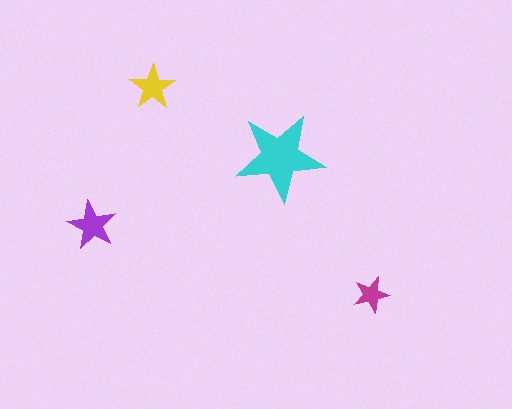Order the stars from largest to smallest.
the cyan one, the purple one, the yellow one, the magenta one.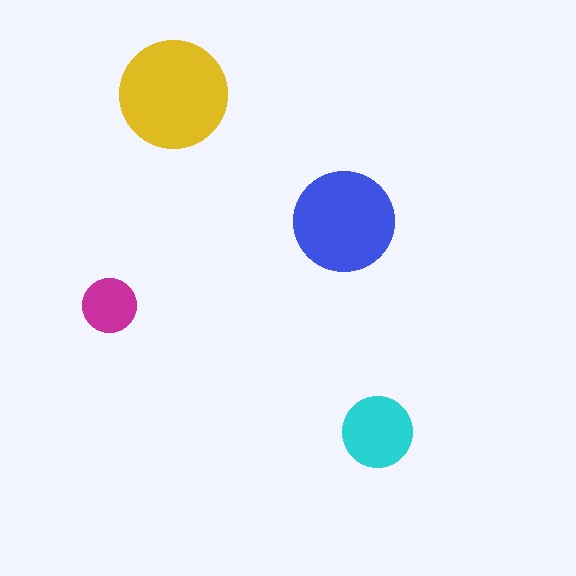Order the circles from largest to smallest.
the yellow one, the blue one, the cyan one, the magenta one.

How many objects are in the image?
There are 4 objects in the image.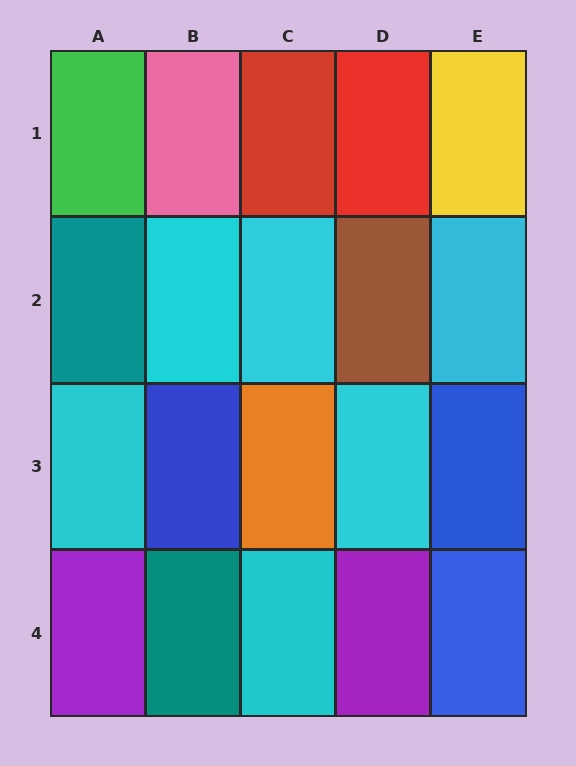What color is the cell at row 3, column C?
Orange.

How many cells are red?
2 cells are red.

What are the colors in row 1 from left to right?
Green, pink, red, red, yellow.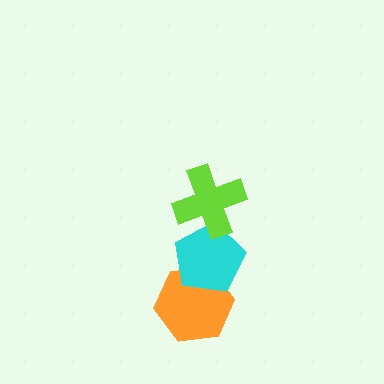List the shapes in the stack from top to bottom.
From top to bottom: the lime cross, the cyan pentagon, the orange hexagon.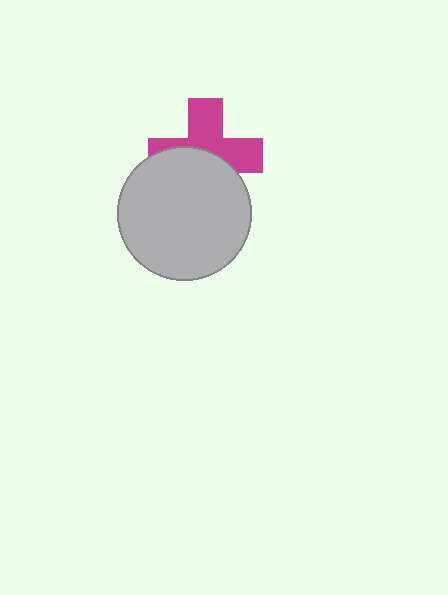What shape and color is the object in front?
The object in front is a light gray circle.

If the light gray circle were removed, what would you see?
You would see the complete magenta cross.